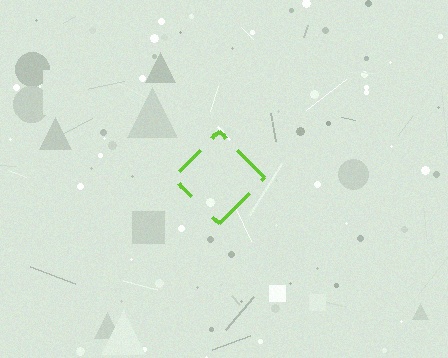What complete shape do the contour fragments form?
The contour fragments form a diamond.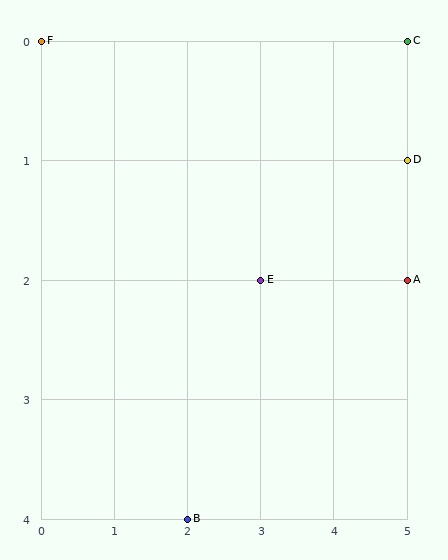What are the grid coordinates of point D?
Point D is at grid coordinates (5, 1).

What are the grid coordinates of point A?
Point A is at grid coordinates (5, 2).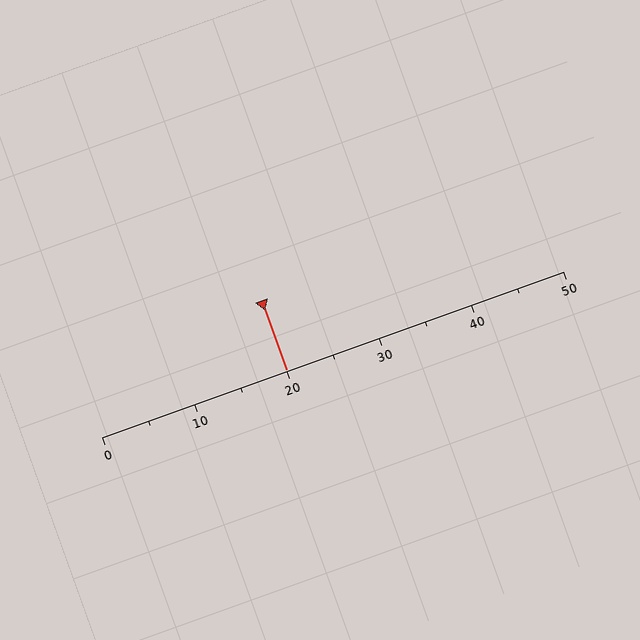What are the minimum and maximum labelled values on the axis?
The axis runs from 0 to 50.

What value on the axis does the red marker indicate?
The marker indicates approximately 20.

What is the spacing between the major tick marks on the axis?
The major ticks are spaced 10 apart.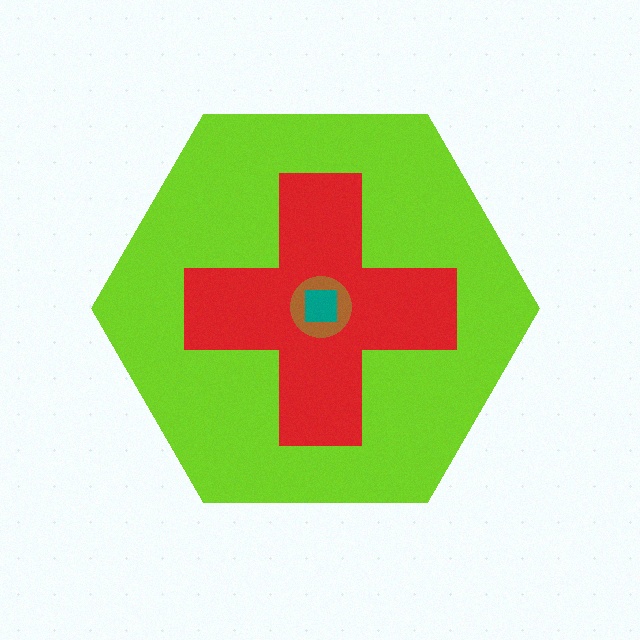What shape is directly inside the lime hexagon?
The red cross.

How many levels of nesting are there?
4.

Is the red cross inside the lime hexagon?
Yes.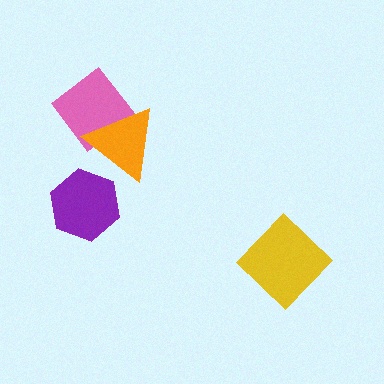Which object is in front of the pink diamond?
The orange triangle is in front of the pink diamond.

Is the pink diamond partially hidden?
Yes, it is partially covered by another shape.